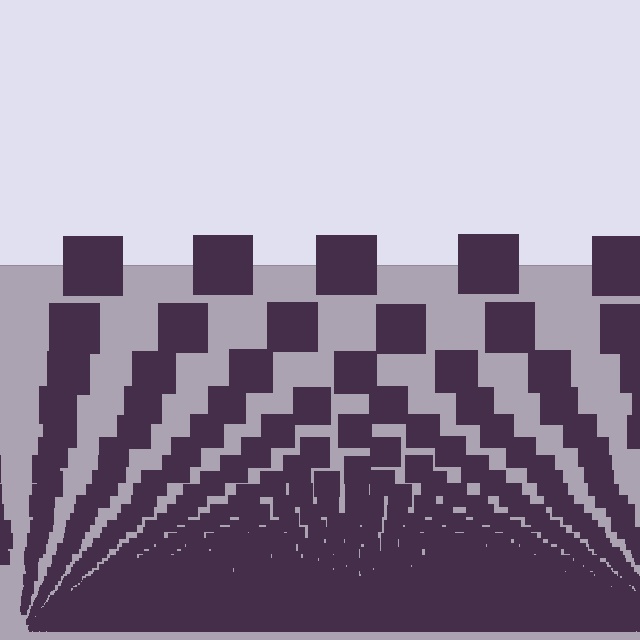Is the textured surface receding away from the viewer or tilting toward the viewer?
The surface appears to tilt toward the viewer. Texture elements get larger and sparser toward the top.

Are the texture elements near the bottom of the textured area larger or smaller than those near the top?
Smaller. The gradient is inverted — elements near the bottom are smaller and denser.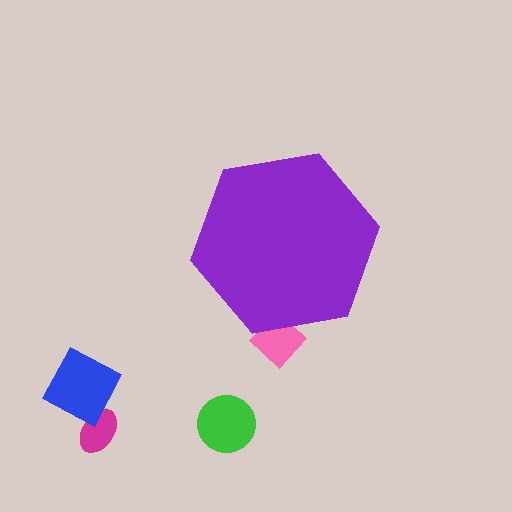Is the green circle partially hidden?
No, the green circle is fully visible.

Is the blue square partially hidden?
No, the blue square is fully visible.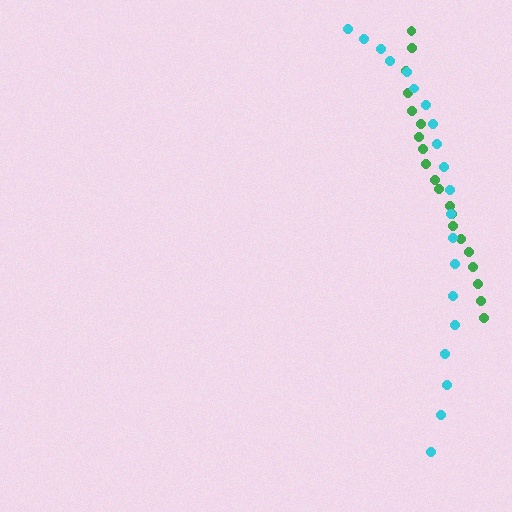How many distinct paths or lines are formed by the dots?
There are 2 distinct paths.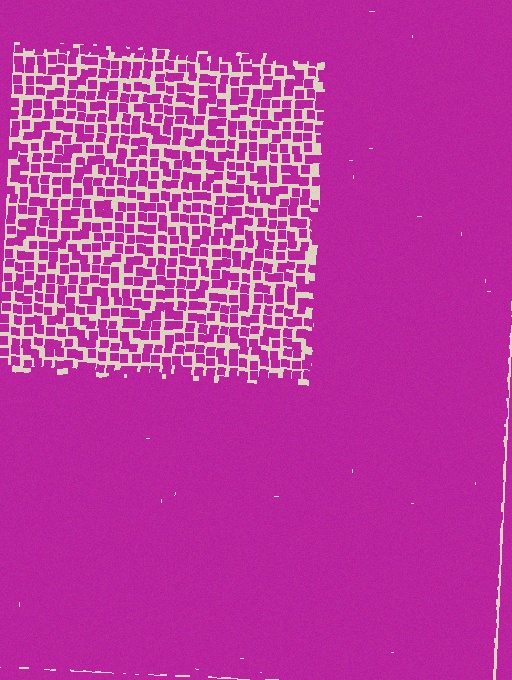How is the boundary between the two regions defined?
The boundary is defined by a change in element density (approximately 2.8x ratio). All elements are the same color, size, and shape.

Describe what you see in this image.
The image contains small magenta elements arranged at two different densities. A rectangle-shaped region is visible where the elements are less densely packed than the surrounding area.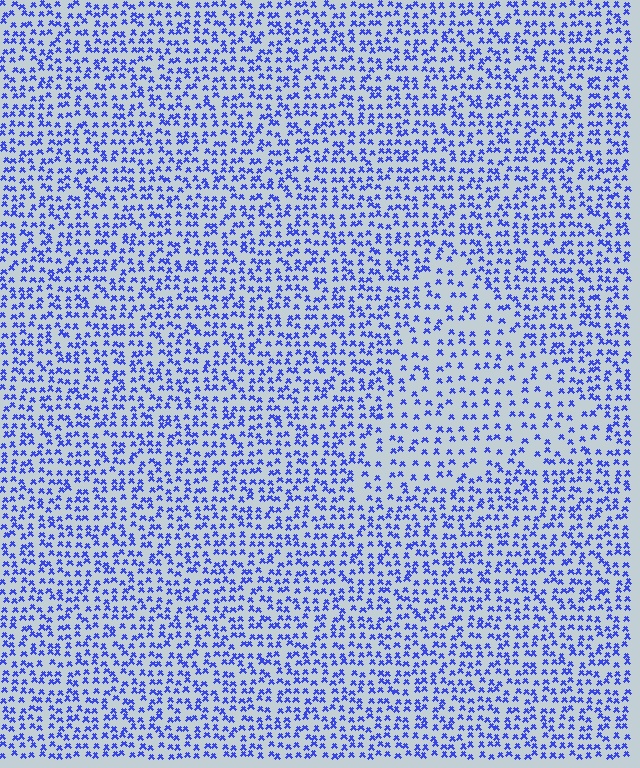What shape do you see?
I see a triangle.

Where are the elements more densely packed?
The elements are more densely packed outside the triangle boundary.